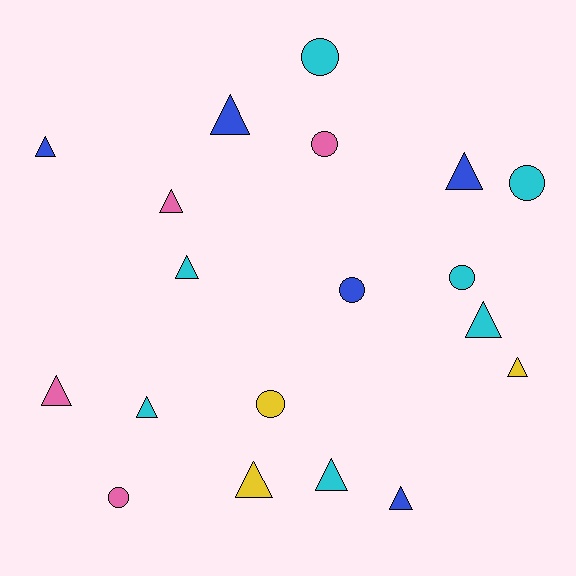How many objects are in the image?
There are 19 objects.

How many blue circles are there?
There is 1 blue circle.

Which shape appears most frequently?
Triangle, with 12 objects.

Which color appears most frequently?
Cyan, with 7 objects.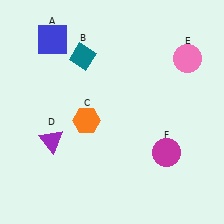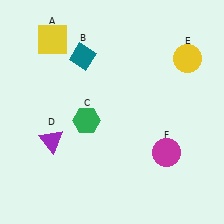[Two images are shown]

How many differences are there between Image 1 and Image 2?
There are 3 differences between the two images.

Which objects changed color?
A changed from blue to yellow. C changed from orange to green. E changed from pink to yellow.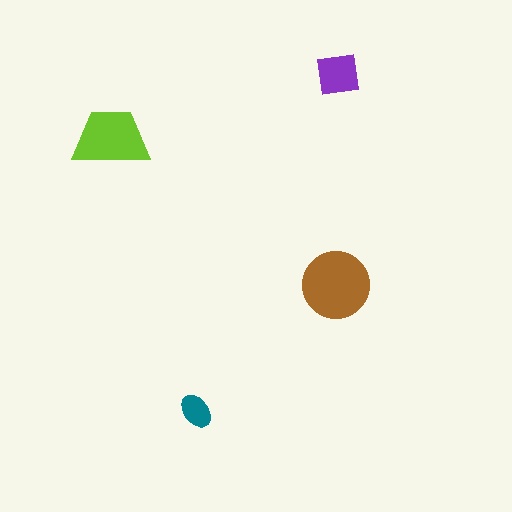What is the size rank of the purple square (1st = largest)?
3rd.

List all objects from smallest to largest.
The teal ellipse, the purple square, the lime trapezoid, the brown circle.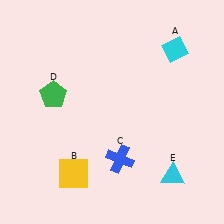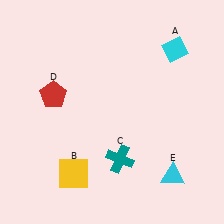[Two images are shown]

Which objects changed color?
C changed from blue to teal. D changed from green to red.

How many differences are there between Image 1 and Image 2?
There are 2 differences between the two images.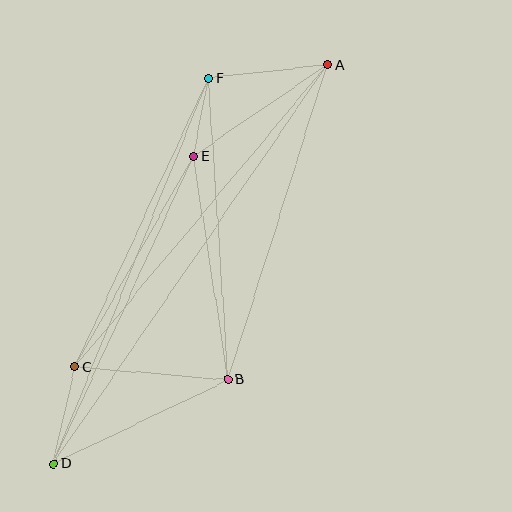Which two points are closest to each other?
Points E and F are closest to each other.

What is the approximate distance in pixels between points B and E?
The distance between B and E is approximately 226 pixels.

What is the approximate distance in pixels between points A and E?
The distance between A and E is approximately 162 pixels.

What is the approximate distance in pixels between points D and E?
The distance between D and E is approximately 338 pixels.